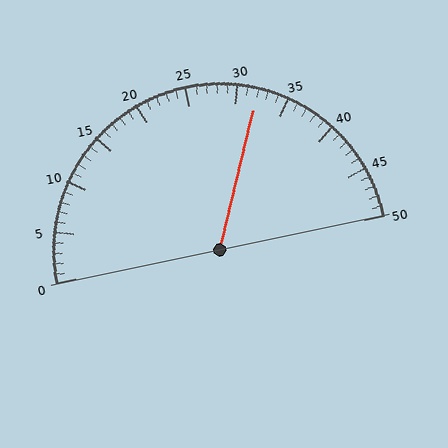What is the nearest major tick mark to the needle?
The nearest major tick mark is 30.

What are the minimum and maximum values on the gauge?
The gauge ranges from 0 to 50.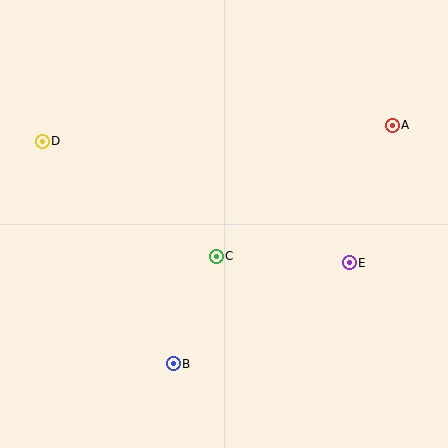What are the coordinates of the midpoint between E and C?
The midpoint between E and C is at (283, 260).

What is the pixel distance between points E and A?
The distance between E and A is 144 pixels.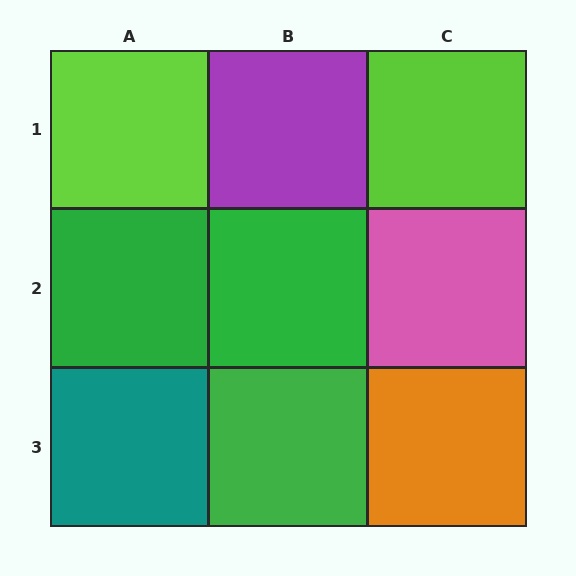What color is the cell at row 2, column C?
Pink.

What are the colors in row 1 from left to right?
Lime, purple, lime.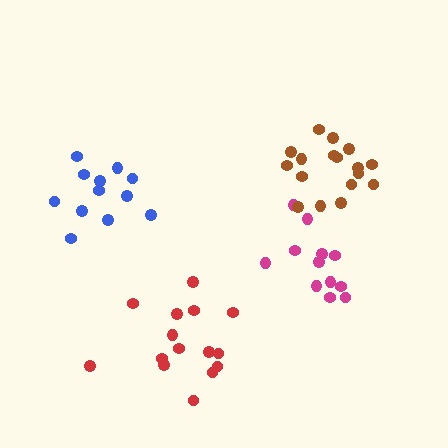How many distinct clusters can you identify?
There are 4 distinct clusters.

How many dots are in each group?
Group 1: 12 dots, Group 2: 15 dots, Group 3: 12 dots, Group 4: 17 dots (56 total).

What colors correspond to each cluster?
The clusters are colored: magenta, red, blue, brown.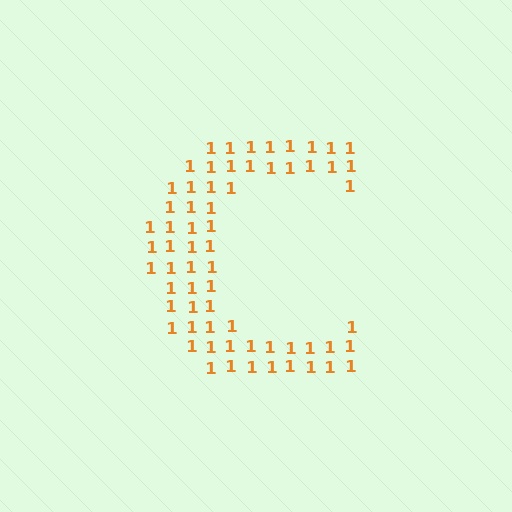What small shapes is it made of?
It is made of small digit 1's.